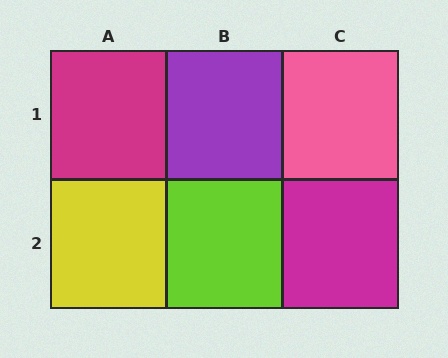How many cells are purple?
1 cell is purple.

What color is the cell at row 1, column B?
Purple.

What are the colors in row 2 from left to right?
Yellow, lime, magenta.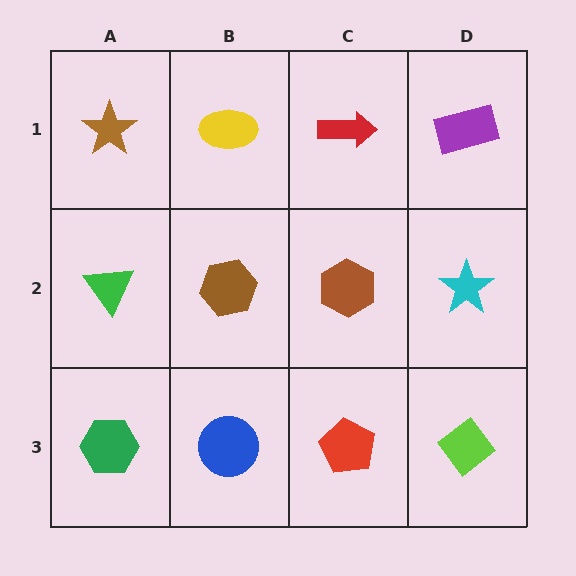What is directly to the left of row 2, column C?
A brown hexagon.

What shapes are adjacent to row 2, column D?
A purple rectangle (row 1, column D), a lime diamond (row 3, column D), a brown hexagon (row 2, column C).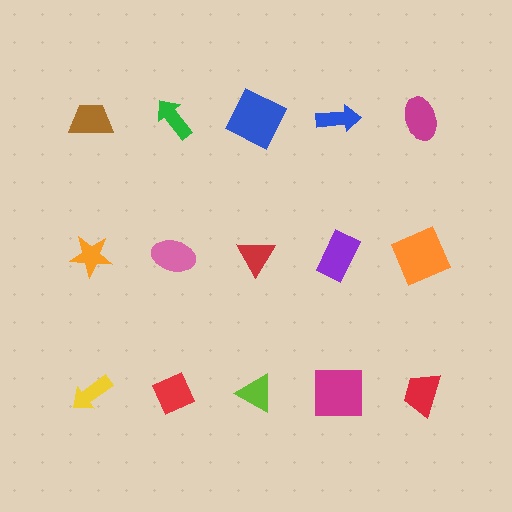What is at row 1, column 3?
A blue square.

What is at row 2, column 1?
An orange star.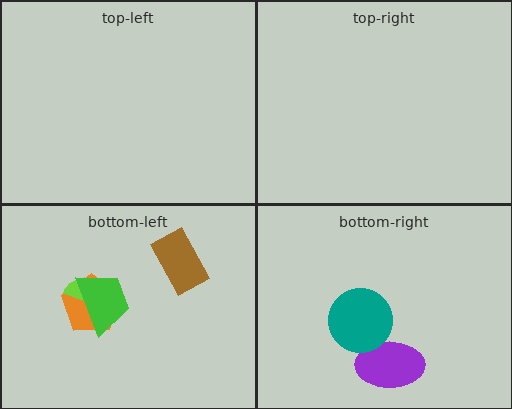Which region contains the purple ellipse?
The bottom-right region.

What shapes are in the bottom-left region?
The orange pentagon, the brown rectangle, the lime semicircle, the green trapezoid.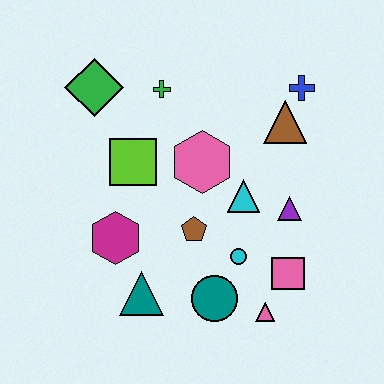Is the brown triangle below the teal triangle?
No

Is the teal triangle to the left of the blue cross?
Yes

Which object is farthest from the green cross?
The pink triangle is farthest from the green cross.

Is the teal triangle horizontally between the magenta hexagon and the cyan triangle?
Yes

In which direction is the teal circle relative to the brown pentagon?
The teal circle is below the brown pentagon.